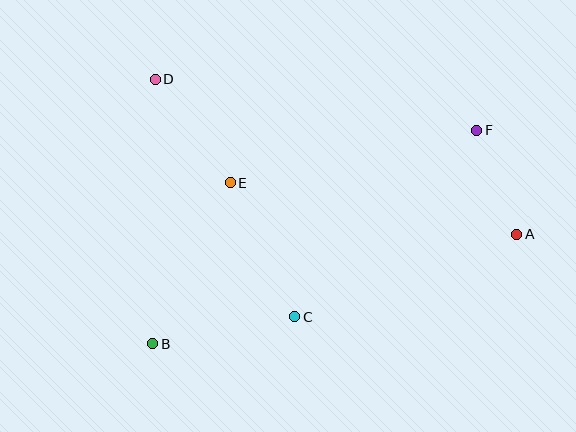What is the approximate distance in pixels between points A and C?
The distance between A and C is approximately 237 pixels.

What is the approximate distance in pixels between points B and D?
The distance between B and D is approximately 264 pixels.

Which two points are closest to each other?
Points A and F are closest to each other.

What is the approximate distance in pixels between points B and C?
The distance between B and C is approximately 145 pixels.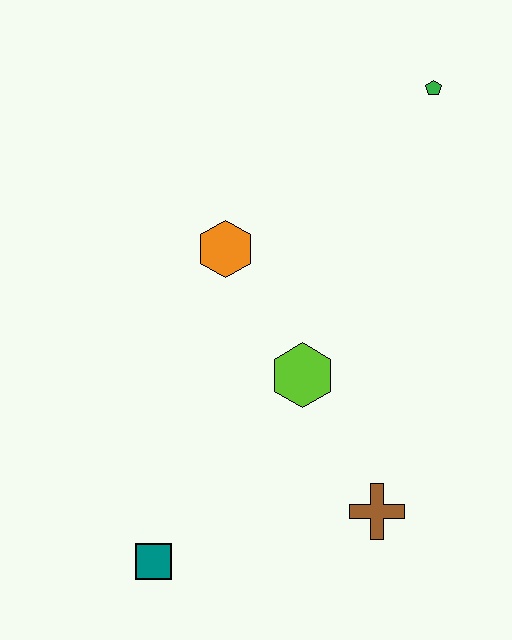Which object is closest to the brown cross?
The lime hexagon is closest to the brown cross.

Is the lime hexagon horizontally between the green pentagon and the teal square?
Yes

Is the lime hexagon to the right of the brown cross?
No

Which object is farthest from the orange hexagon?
The teal square is farthest from the orange hexagon.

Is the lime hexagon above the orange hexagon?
No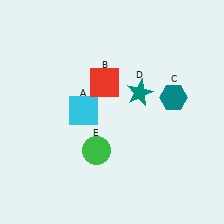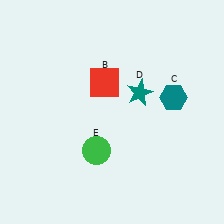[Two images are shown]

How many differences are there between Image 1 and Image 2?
There is 1 difference between the two images.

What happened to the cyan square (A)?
The cyan square (A) was removed in Image 2. It was in the top-left area of Image 1.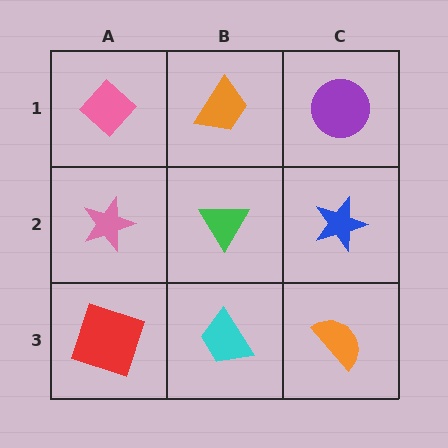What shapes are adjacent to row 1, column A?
A pink star (row 2, column A), an orange trapezoid (row 1, column B).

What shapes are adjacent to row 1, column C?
A blue star (row 2, column C), an orange trapezoid (row 1, column B).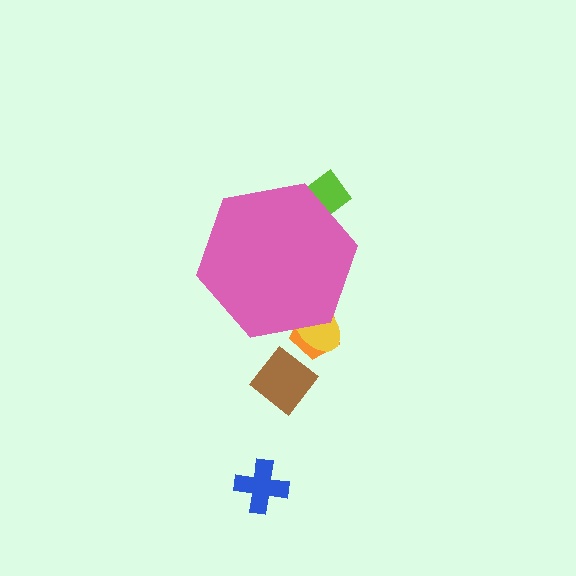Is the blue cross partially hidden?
No, the blue cross is fully visible.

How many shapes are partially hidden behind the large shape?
3 shapes are partially hidden.